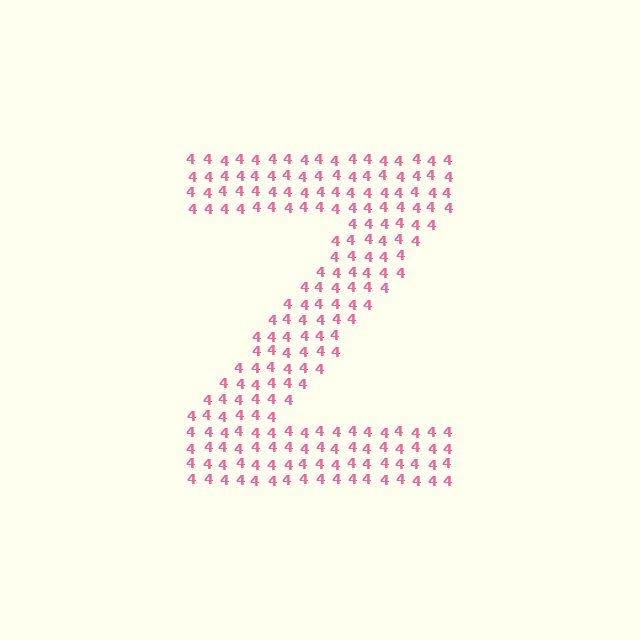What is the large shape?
The large shape is the letter Z.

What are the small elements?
The small elements are digit 4's.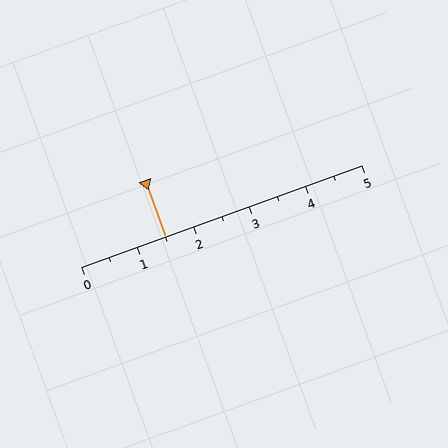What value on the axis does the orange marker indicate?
The marker indicates approximately 1.5.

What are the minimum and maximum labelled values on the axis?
The axis runs from 0 to 5.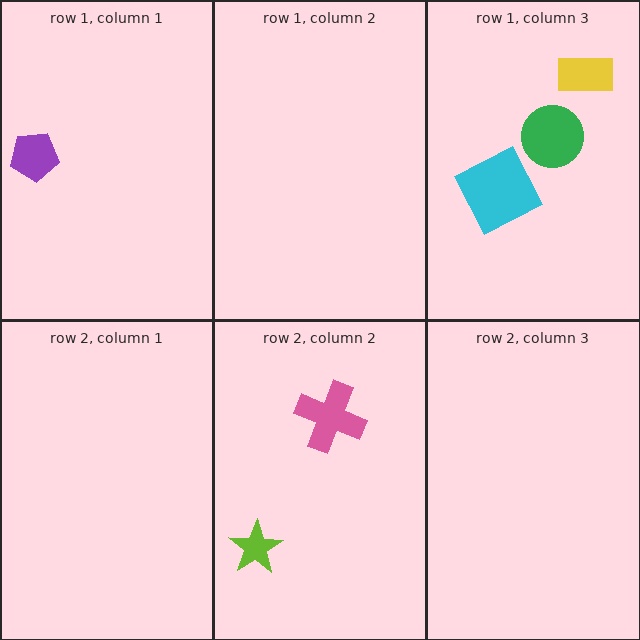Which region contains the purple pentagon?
The row 1, column 1 region.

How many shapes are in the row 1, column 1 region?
1.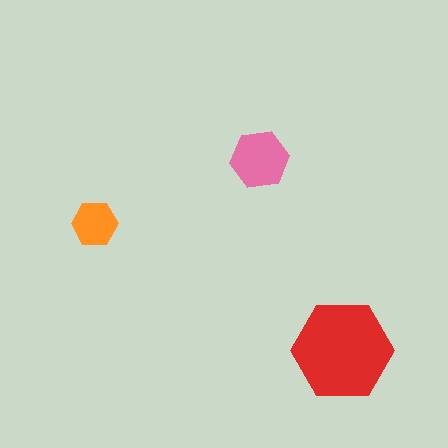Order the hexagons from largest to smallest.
the red one, the pink one, the orange one.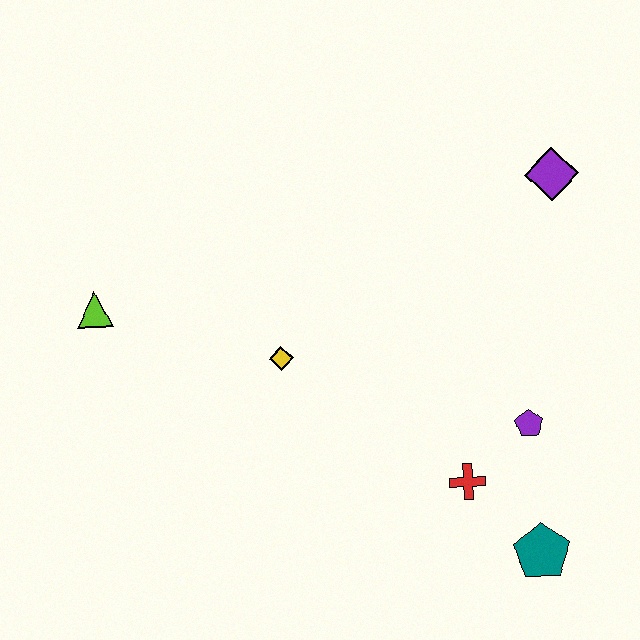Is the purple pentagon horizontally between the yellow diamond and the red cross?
No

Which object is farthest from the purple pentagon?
The lime triangle is farthest from the purple pentagon.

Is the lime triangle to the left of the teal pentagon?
Yes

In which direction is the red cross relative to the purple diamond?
The red cross is below the purple diamond.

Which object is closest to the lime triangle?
The yellow diamond is closest to the lime triangle.